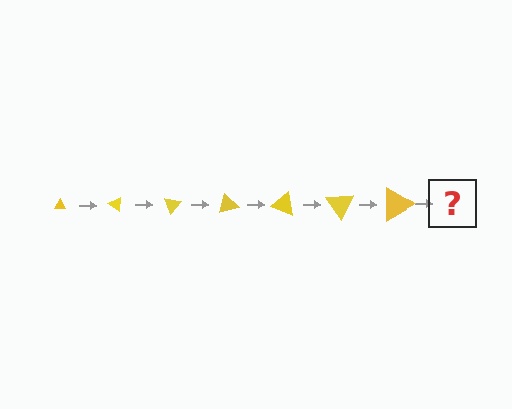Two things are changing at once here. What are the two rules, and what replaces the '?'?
The two rules are that the triangle grows larger each step and it rotates 35 degrees each step. The '?' should be a triangle, larger than the previous one and rotated 245 degrees from the start.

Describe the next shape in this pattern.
It should be a triangle, larger than the previous one and rotated 245 degrees from the start.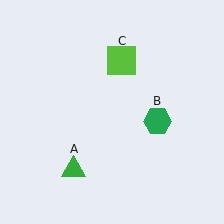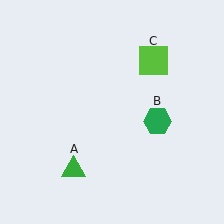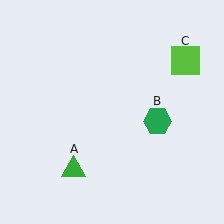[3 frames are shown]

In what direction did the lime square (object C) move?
The lime square (object C) moved right.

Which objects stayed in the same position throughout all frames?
Green triangle (object A) and green hexagon (object B) remained stationary.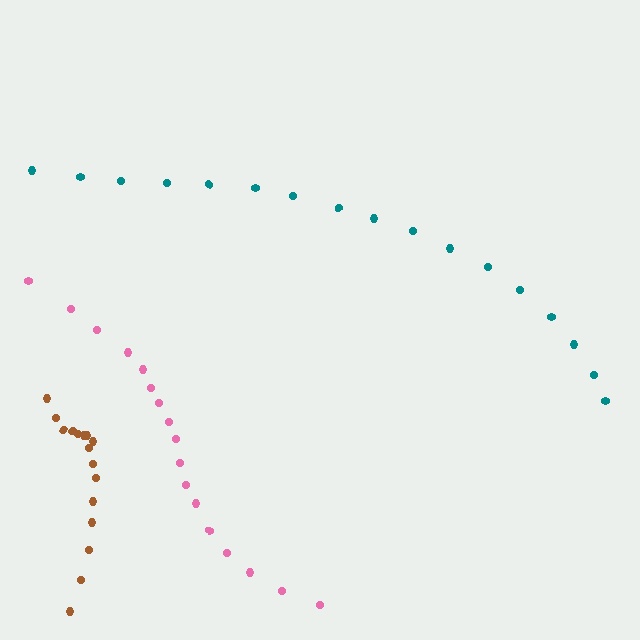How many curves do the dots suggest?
There are 3 distinct paths.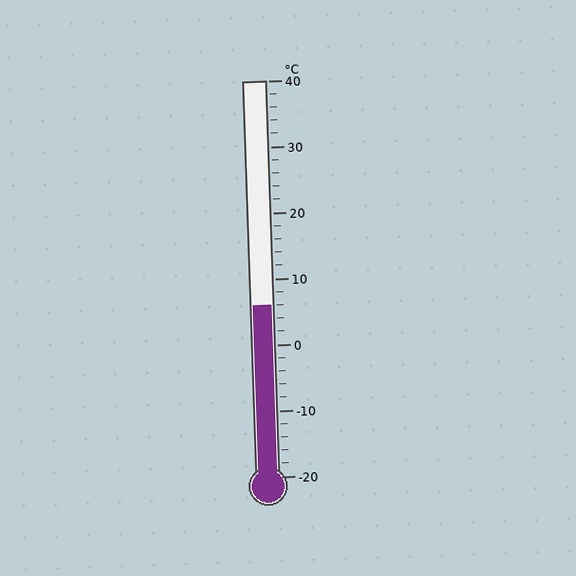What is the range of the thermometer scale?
The thermometer scale ranges from -20°C to 40°C.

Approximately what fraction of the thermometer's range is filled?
The thermometer is filled to approximately 45% of its range.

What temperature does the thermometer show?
The thermometer shows approximately 6°C.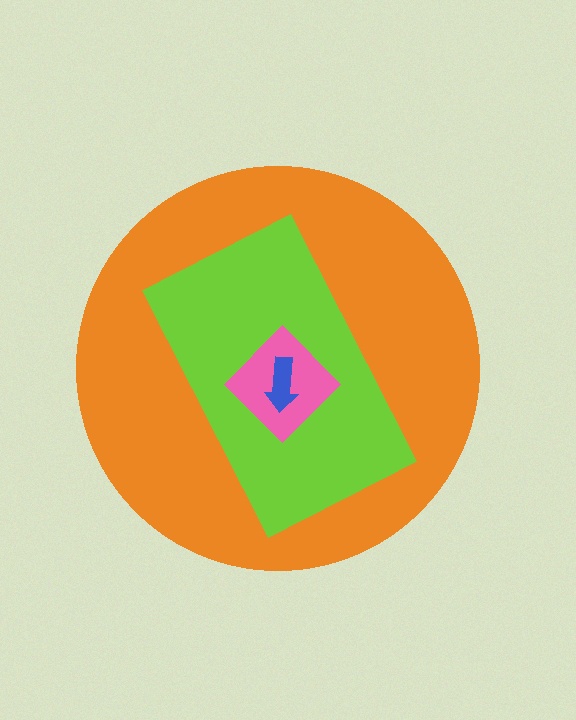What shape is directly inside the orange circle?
The lime rectangle.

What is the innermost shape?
The blue arrow.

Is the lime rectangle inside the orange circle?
Yes.